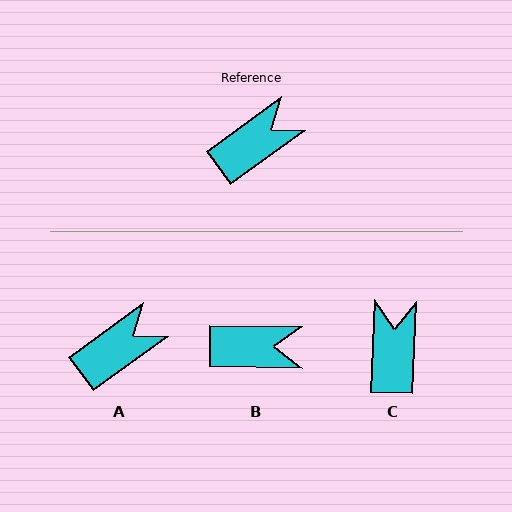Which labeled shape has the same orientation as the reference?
A.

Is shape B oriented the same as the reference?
No, it is off by about 37 degrees.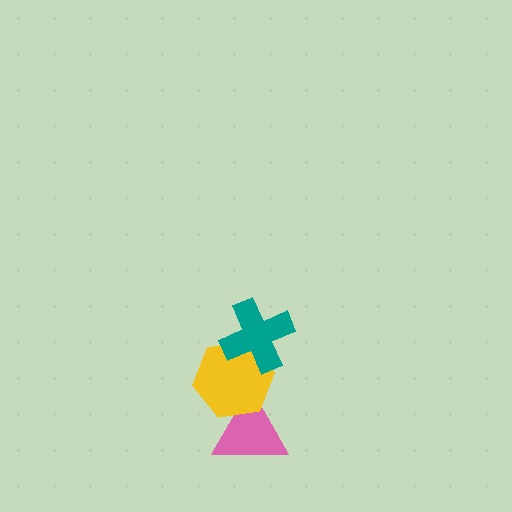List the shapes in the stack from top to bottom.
From top to bottom: the teal cross, the yellow hexagon, the pink triangle.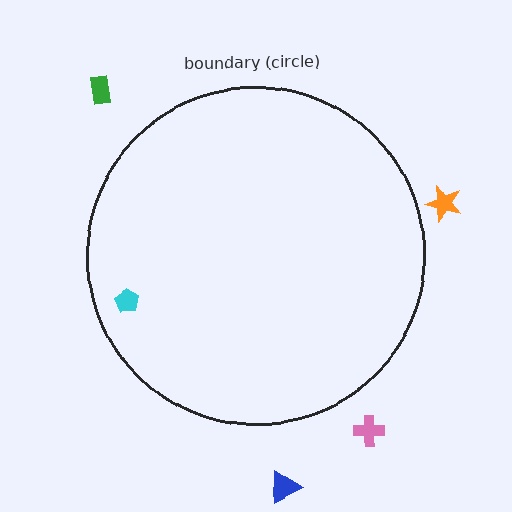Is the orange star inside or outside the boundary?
Outside.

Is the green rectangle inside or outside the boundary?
Outside.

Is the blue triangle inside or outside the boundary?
Outside.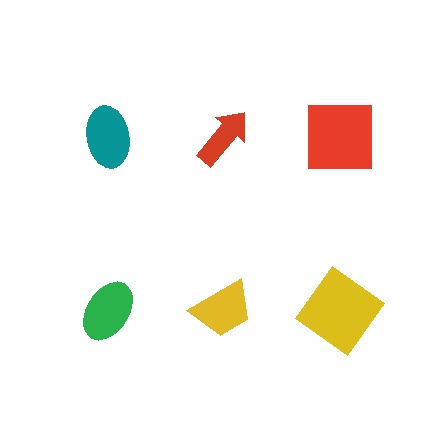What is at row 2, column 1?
A green ellipse.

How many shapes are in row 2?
3 shapes.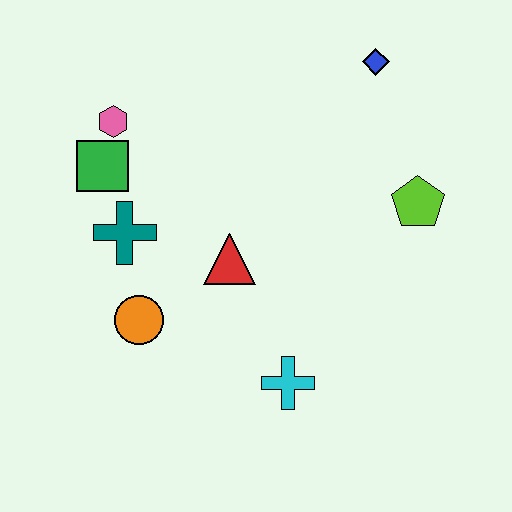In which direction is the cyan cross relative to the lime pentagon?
The cyan cross is below the lime pentagon.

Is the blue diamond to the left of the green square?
No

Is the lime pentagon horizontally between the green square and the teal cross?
No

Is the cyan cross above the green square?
No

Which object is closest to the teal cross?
The green square is closest to the teal cross.